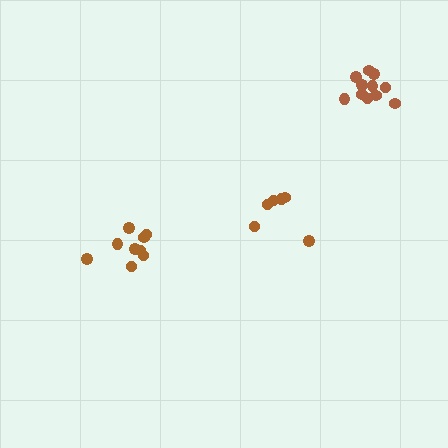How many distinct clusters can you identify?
There are 3 distinct clusters.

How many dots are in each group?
Group 1: 6 dots, Group 2: 11 dots, Group 3: 10 dots (27 total).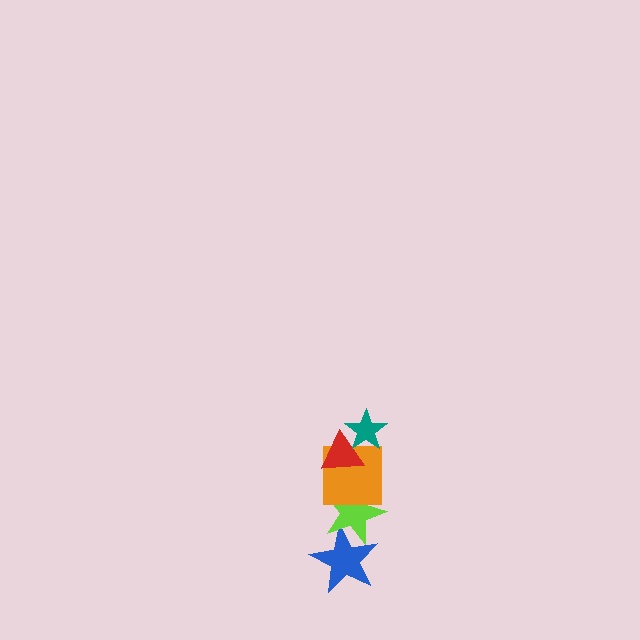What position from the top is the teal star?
The teal star is 1st from the top.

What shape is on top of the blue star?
The lime star is on top of the blue star.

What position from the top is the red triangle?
The red triangle is 2nd from the top.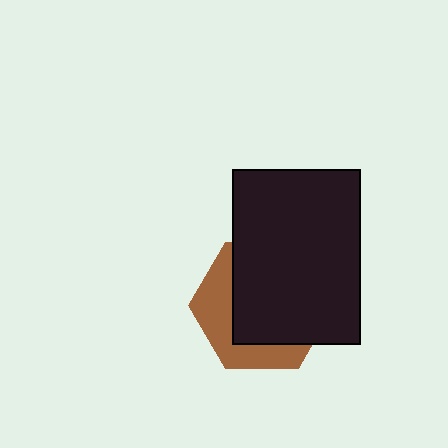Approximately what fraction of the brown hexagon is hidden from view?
Roughly 65% of the brown hexagon is hidden behind the black rectangle.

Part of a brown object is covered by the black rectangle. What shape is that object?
It is a hexagon.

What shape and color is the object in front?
The object in front is a black rectangle.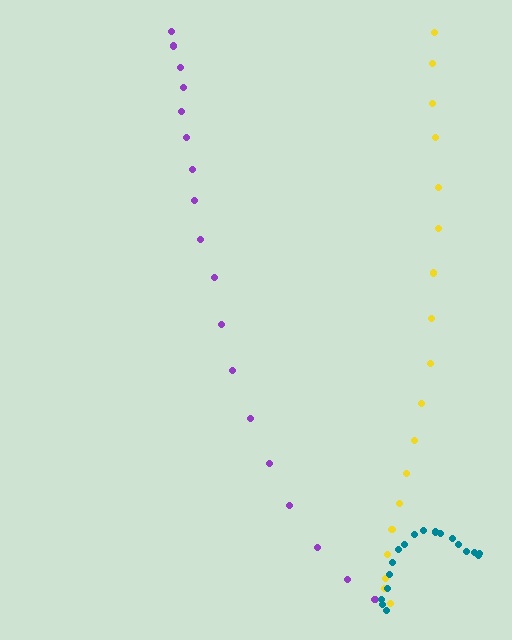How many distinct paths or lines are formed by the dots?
There are 3 distinct paths.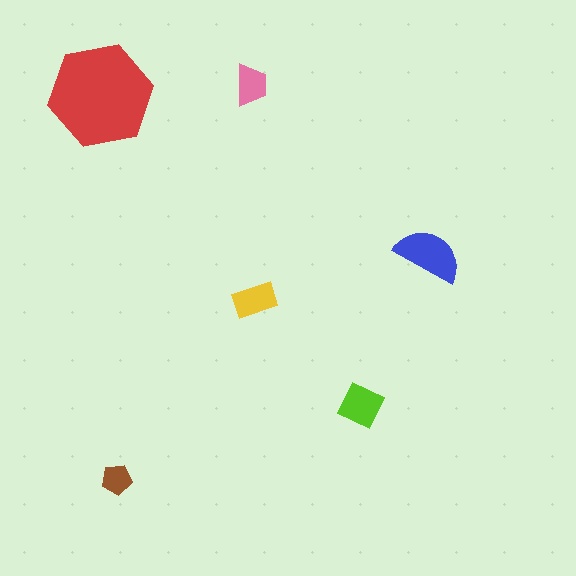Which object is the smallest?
The brown pentagon.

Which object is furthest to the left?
The red hexagon is leftmost.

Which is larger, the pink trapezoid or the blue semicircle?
The blue semicircle.